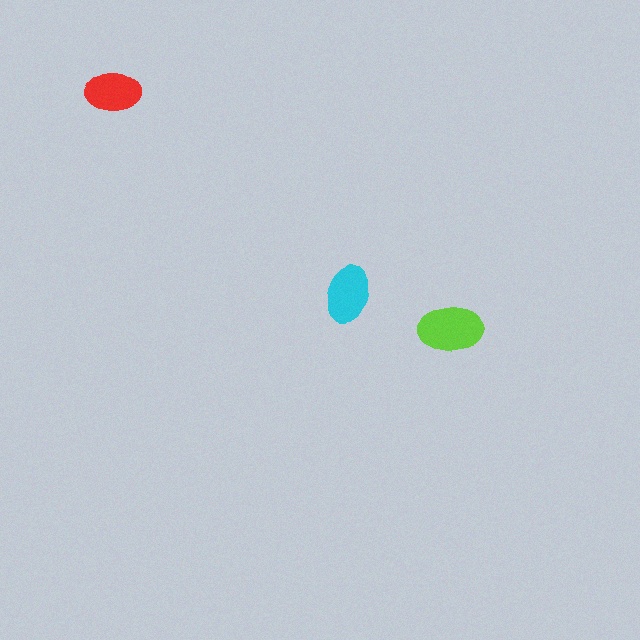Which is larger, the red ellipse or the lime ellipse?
The lime one.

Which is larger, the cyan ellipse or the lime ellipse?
The lime one.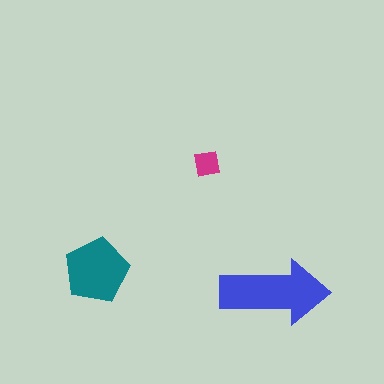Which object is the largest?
The blue arrow.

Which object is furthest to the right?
The blue arrow is rightmost.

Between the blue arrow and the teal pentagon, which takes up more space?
The blue arrow.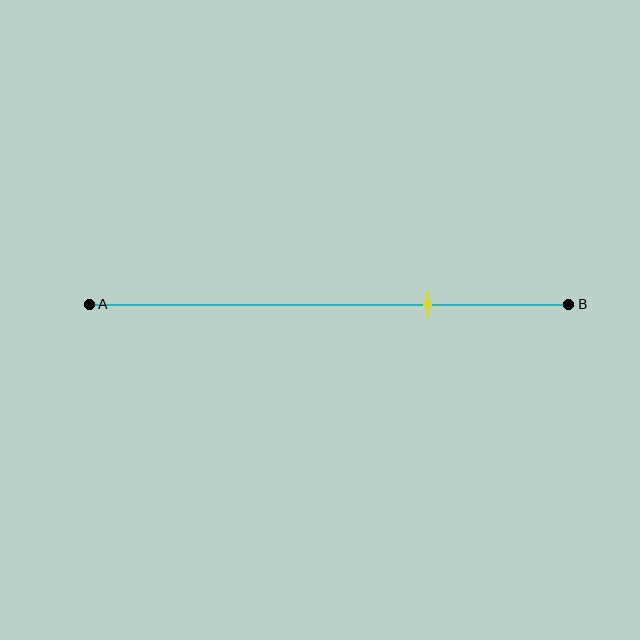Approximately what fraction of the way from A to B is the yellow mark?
The yellow mark is approximately 70% of the way from A to B.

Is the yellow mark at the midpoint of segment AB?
No, the mark is at about 70% from A, not at the 50% midpoint.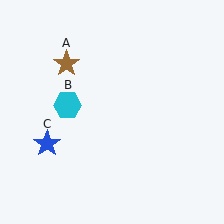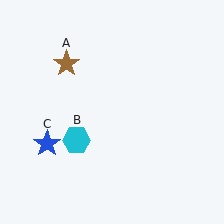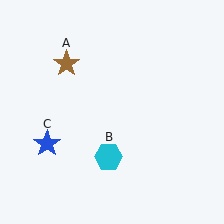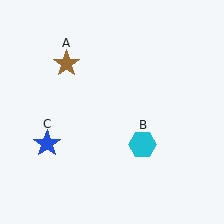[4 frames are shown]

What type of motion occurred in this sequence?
The cyan hexagon (object B) rotated counterclockwise around the center of the scene.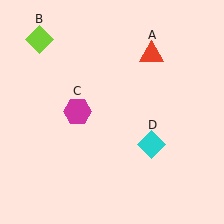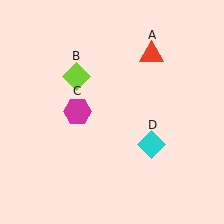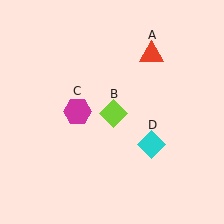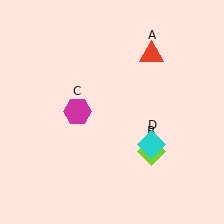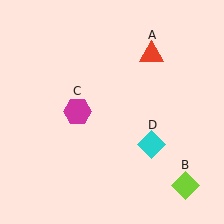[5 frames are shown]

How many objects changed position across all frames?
1 object changed position: lime diamond (object B).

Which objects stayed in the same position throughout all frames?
Red triangle (object A) and magenta hexagon (object C) and cyan diamond (object D) remained stationary.